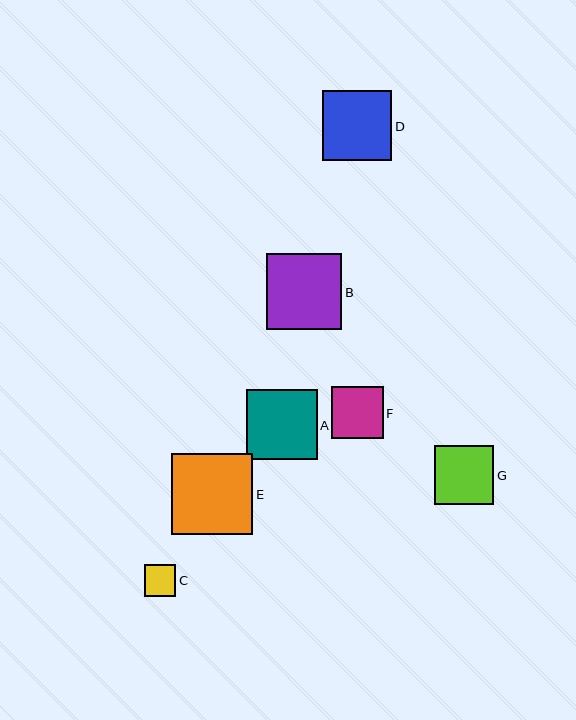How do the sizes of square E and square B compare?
Square E and square B are approximately the same size.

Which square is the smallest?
Square C is the smallest with a size of approximately 32 pixels.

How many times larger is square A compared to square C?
Square A is approximately 2.2 times the size of square C.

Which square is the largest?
Square E is the largest with a size of approximately 82 pixels.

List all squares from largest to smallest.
From largest to smallest: E, B, A, D, G, F, C.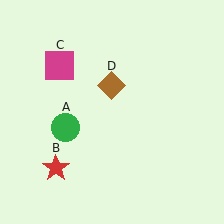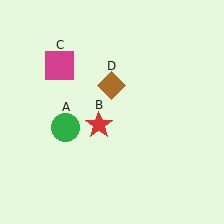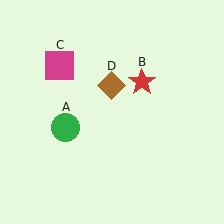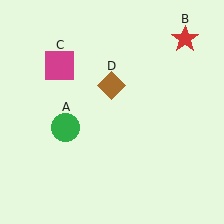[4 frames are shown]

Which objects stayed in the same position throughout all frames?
Green circle (object A) and magenta square (object C) and brown diamond (object D) remained stationary.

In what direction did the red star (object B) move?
The red star (object B) moved up and to the right.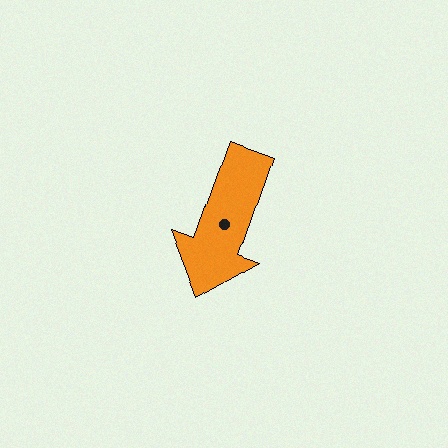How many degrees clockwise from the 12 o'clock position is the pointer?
Approximately 199 degrees.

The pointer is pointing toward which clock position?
Roughly 7 o'clock.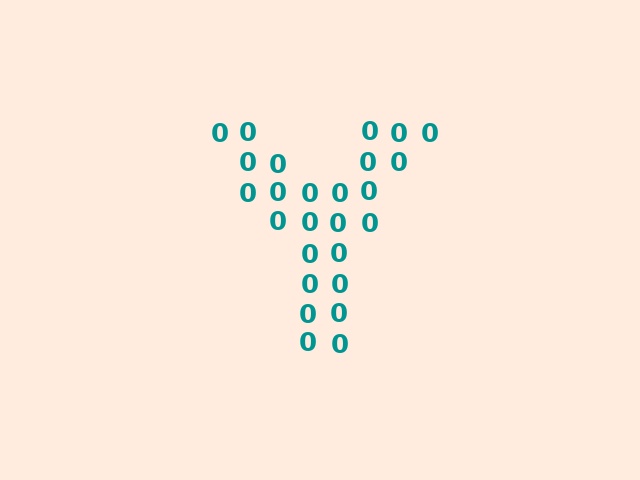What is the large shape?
The large shape is the letter Y.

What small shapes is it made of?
It is made of small digit 0's.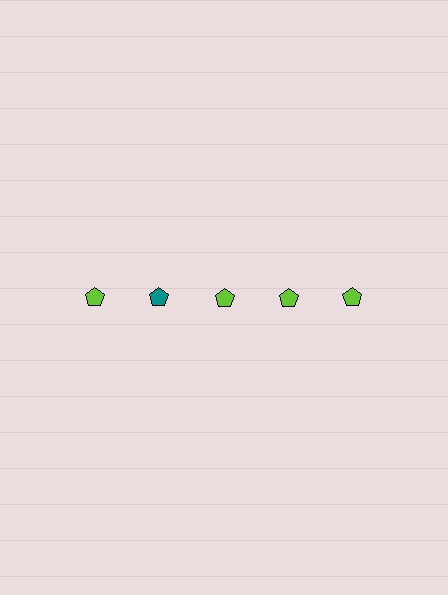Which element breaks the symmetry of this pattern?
The teal pentagon in the top row, second from left column breaks the symmetry. All other shapes are lime pentagons.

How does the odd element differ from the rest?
It has a different color: teal instead of lime.